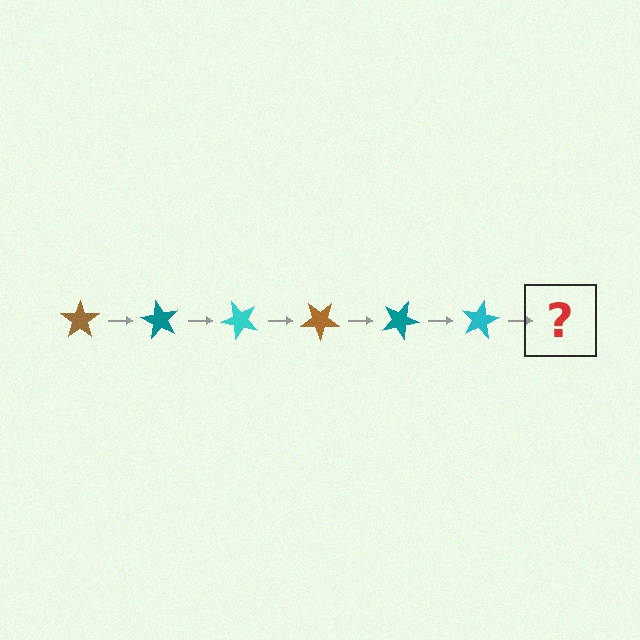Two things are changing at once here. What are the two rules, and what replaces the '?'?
The two rules are that it rotates 60 degrees each step and the color cycles through brown, teal, and cyan. The '?' should be a brown star, rotated 360 degrees from the start.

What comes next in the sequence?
The next element should be a brown star, rotated 360 degrees from the start.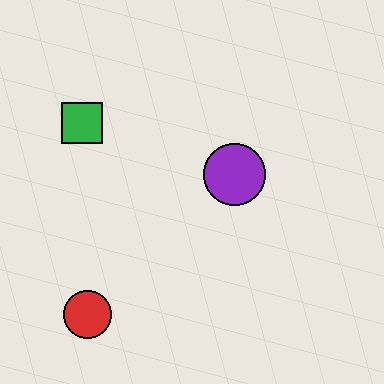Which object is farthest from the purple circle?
The red circle is farthest from the purple circle.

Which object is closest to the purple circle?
The green square is closest to the purple circle.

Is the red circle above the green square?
No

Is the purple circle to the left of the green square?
No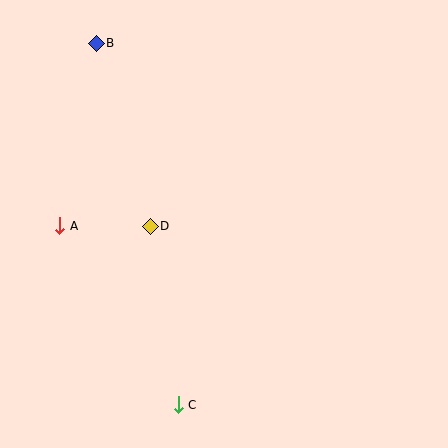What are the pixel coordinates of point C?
Point C is at (178, 405).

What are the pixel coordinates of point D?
Point D is at (150, 226).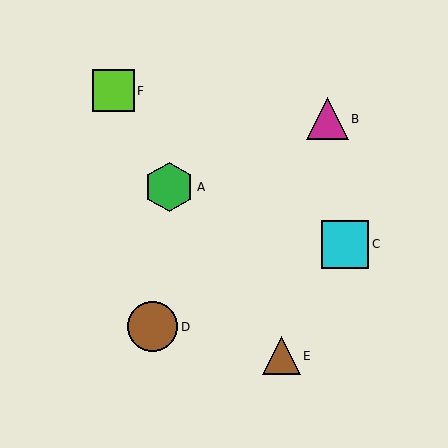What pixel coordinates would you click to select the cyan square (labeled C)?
Click at (345, 244) to select the cyan square C.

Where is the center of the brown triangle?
The center of the brown triangle is at (281, 356).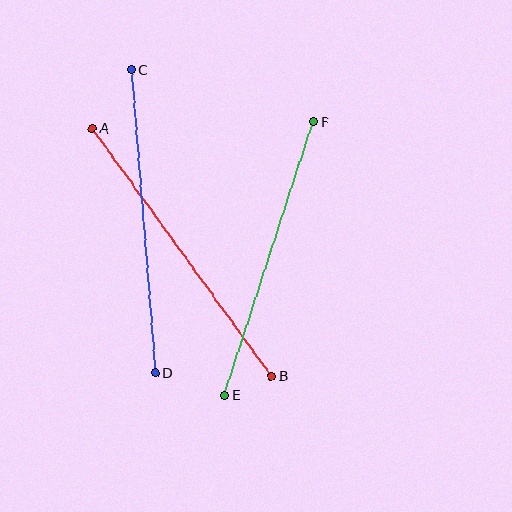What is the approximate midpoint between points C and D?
The midpoint is at approximately (143, 221) pixels.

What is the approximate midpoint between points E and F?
The midpoint is at approximately (269, 259) pixels.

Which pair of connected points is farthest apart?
Points A and B are farthest apart.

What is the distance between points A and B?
The distance is approximately 306 pixels.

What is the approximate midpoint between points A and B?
The midpoint is at approximately (182, 252) pixels.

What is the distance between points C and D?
The distance is approximately 304 pixels.